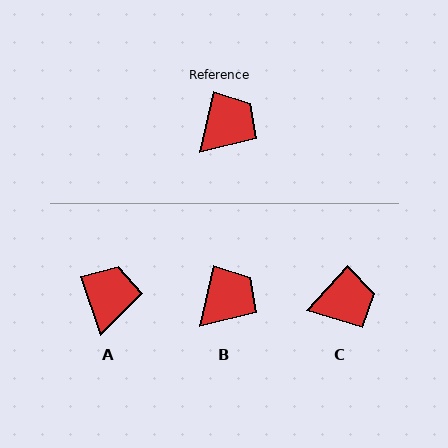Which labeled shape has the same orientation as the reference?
B.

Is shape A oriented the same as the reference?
No, it is off by about 32 degrees.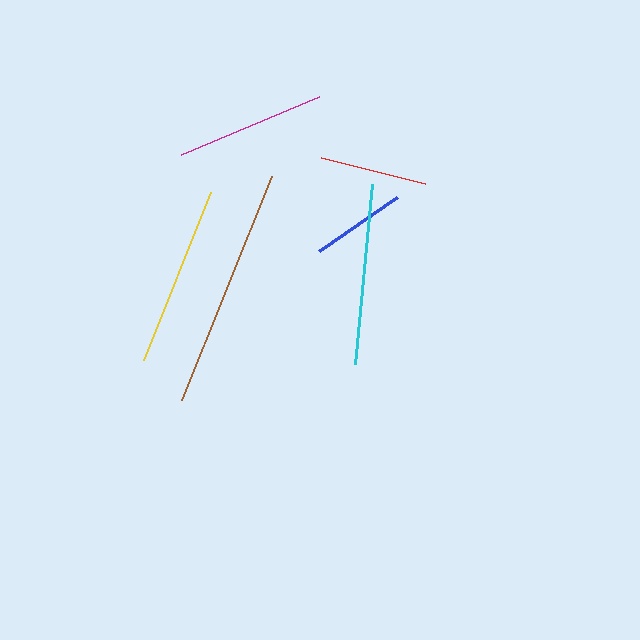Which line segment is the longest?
The brown line is the longest at approximately 241 pixels.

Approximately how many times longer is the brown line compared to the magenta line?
The brown line is approximately 1.6 times the length of the magenta line.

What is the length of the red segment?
The red segment is approximately 106 pixels long.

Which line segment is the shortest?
The blue line is the shortest at approximately 95 pixels.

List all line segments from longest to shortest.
From longest to shortest: brown, yellow, cyan, magenta, red, blue.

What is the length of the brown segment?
The brown segment is approximately 241 pixels long.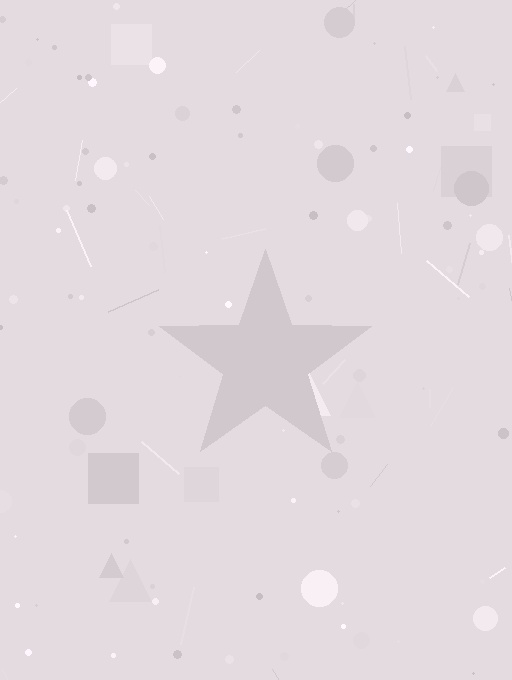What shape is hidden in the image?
A star is hidden in the image.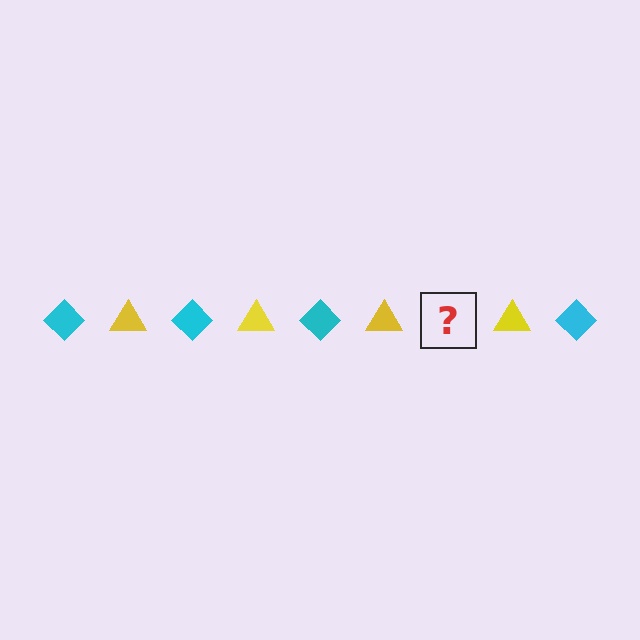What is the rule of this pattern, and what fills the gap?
The rule is that the pattern alternates between cyan diamond and yellow triangle. The gap should be filled with a cyan diamond.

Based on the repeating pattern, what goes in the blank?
The blank should be a cyan diamond.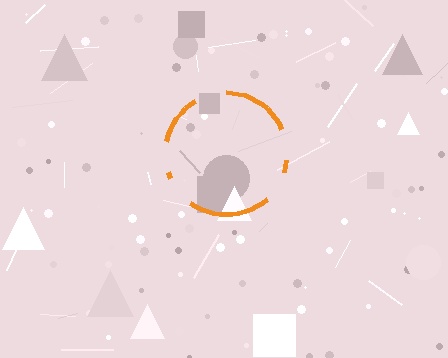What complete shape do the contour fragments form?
The contour fragments form a circle.